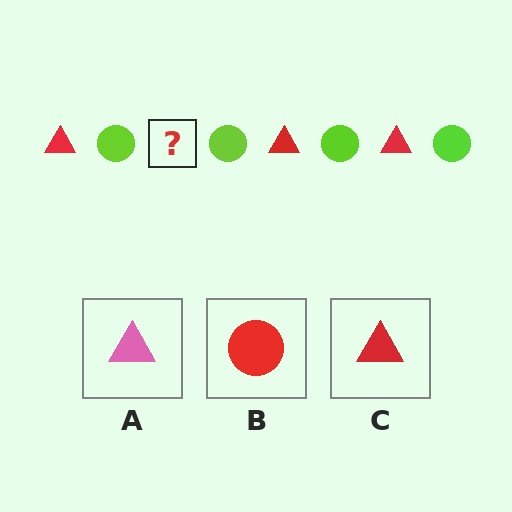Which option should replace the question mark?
Option C.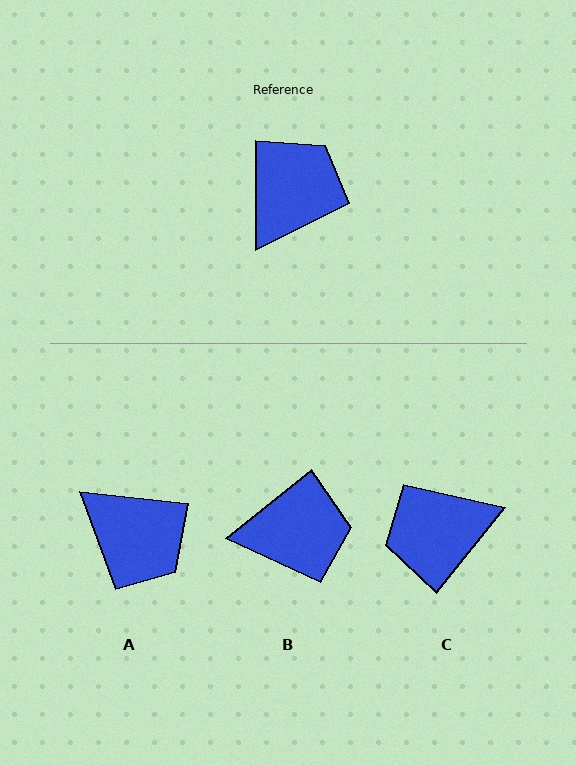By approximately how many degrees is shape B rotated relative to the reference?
Approximately 51 degrees clockwise.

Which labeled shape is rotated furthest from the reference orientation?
C, about 141 degrees away.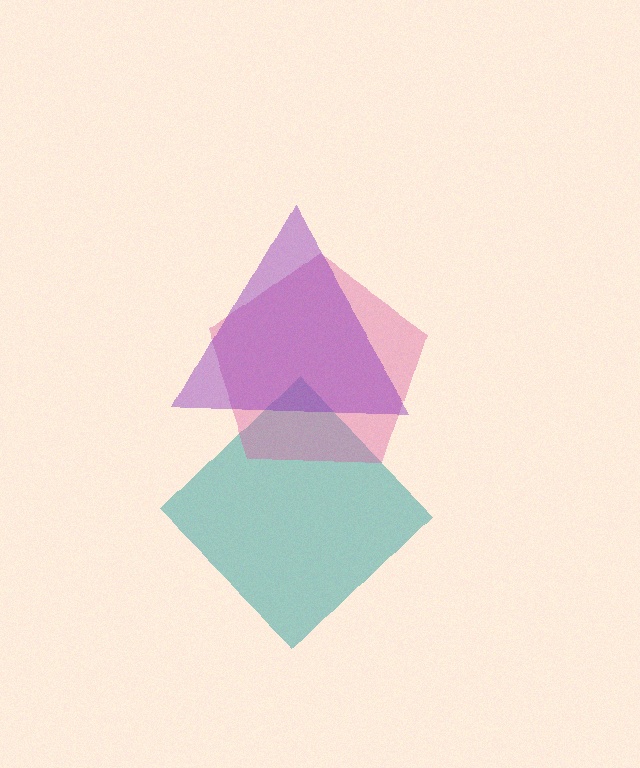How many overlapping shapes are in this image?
There are 3 overlapping shapes in the image.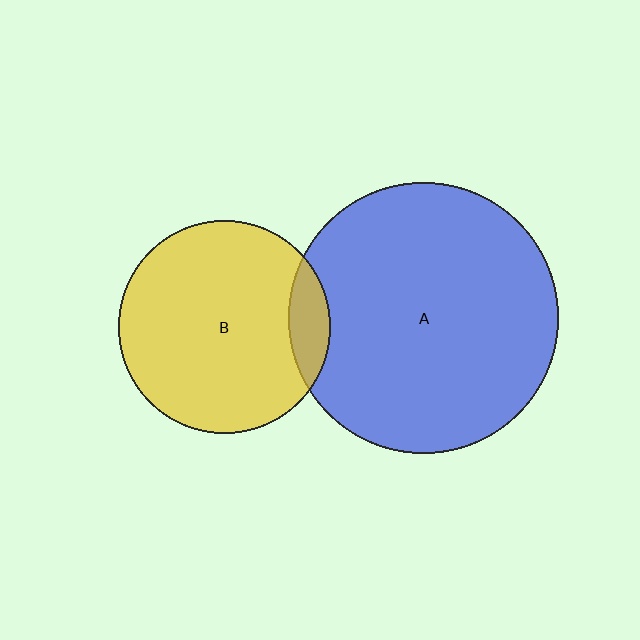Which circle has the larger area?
Circle A (blue).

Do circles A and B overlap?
Yes.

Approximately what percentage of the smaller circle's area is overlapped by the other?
Approximately 10%.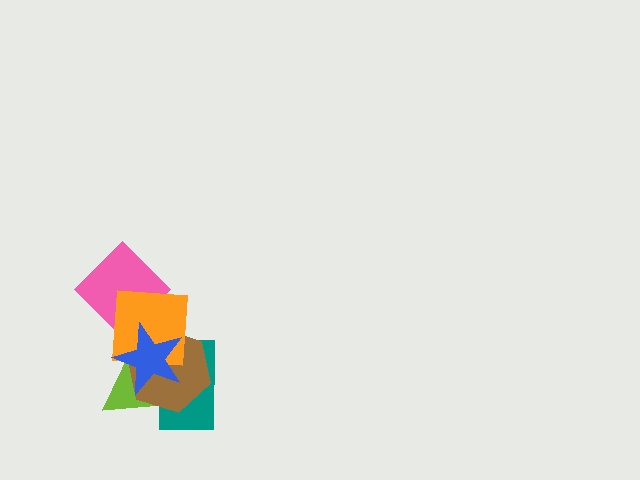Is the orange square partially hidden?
Yes, it is partially covered by another shape.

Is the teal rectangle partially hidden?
Yes, it is partially covered by another shape.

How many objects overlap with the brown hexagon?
4 objects overlap with the brown hexagon.